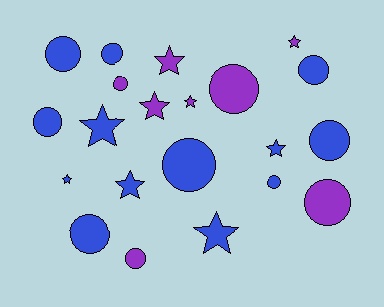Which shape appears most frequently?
Circle, with 12 objects.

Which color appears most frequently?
Blue, with 13 objects.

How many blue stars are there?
There are 5 blue stars.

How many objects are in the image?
There are 21 objects.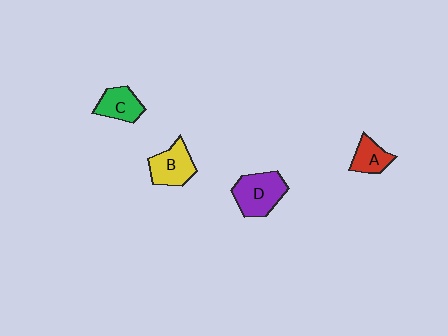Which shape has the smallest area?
Shape A (red).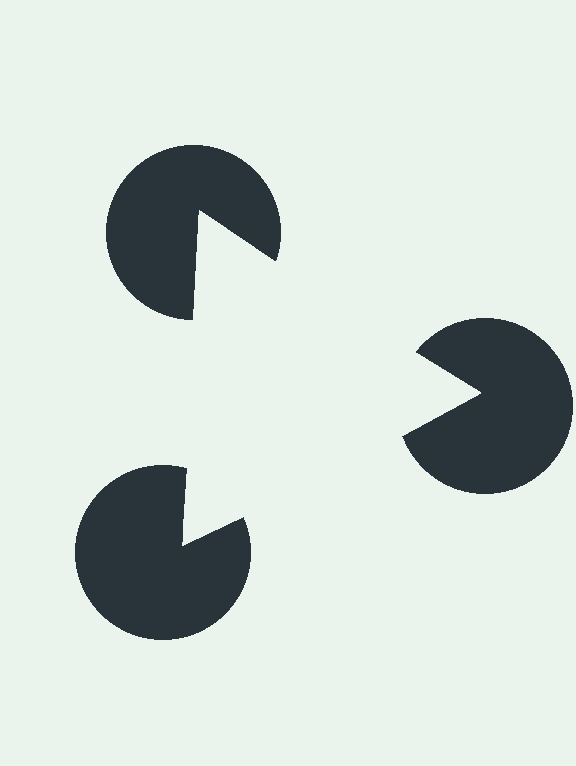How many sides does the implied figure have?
3 sides.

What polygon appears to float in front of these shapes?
An illusory triangle — its edges are inferred from the aligned wedge cuts in the pac-man discs, not physically drawn.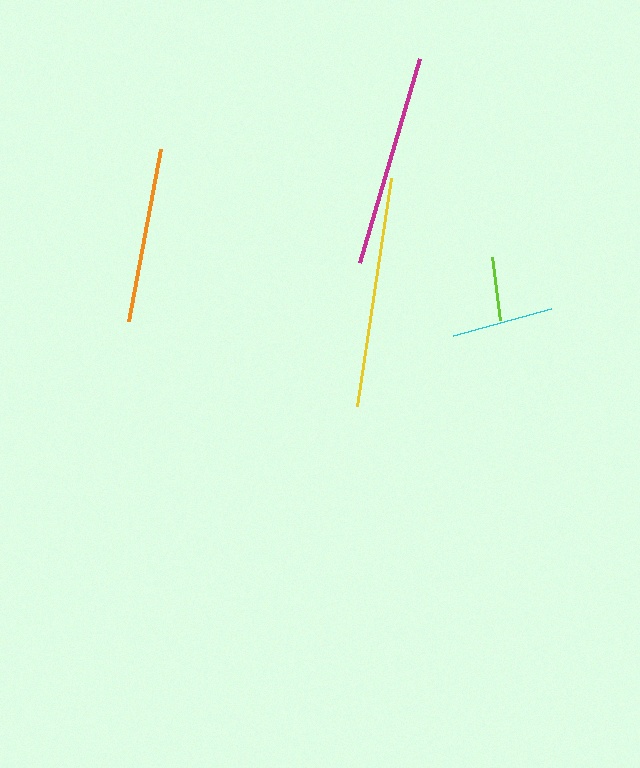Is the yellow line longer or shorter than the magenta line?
The yellow line is longer than the magenta line.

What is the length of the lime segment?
The lime segment is approximately 63 pixels long.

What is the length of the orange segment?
The orange segment is approximately 174 pixels long.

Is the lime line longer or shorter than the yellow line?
The yellow line is longer than the lime line.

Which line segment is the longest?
The yellow line is the longest at approximately 231 pixels.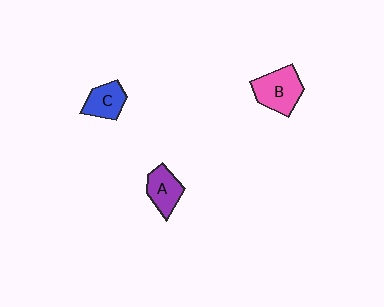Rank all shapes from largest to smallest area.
From largest to smallest: B (pink), A (purple), C (blue).